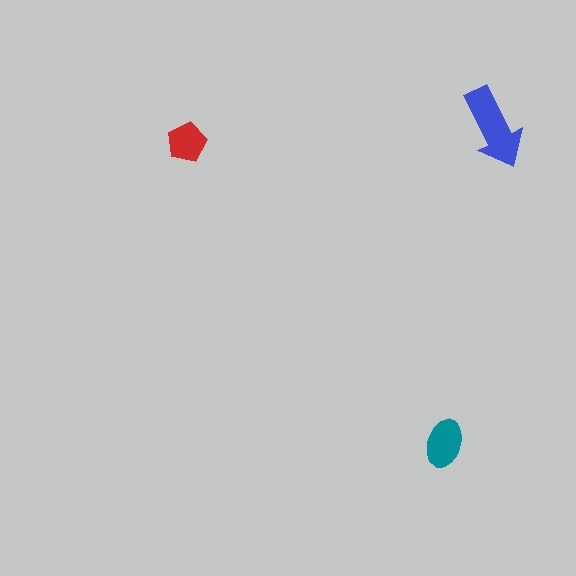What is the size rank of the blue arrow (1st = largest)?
1st.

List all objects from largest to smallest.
The blue arrow, the teal ellipse, the red pentagon.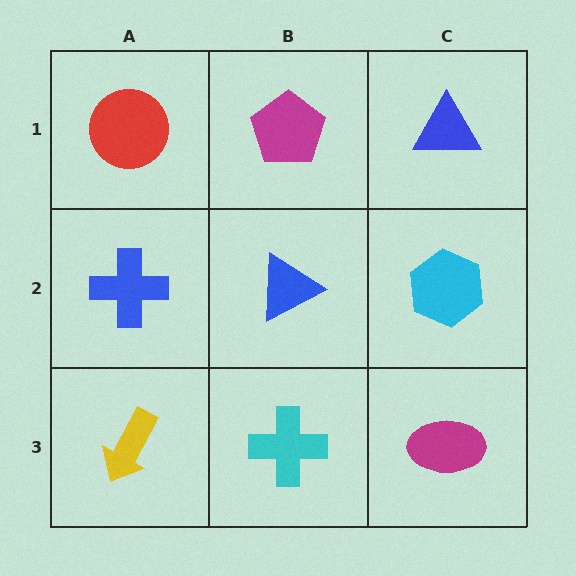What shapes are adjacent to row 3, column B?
A blue triangle (row 2, column B), a yellow arrow (row 3, column A), a magenta ellipse (row 3, column C).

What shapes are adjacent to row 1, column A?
A blue cross (row 2, column A), a magenta pentagon (row 1, column B).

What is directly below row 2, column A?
A yellow arrow.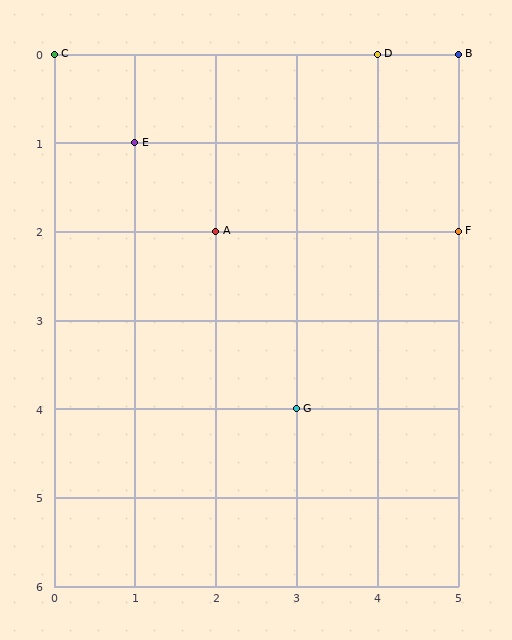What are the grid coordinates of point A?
Point A is at grid coordinates (2, 2).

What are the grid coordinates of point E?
Point E is at grid coordinates (1, 1).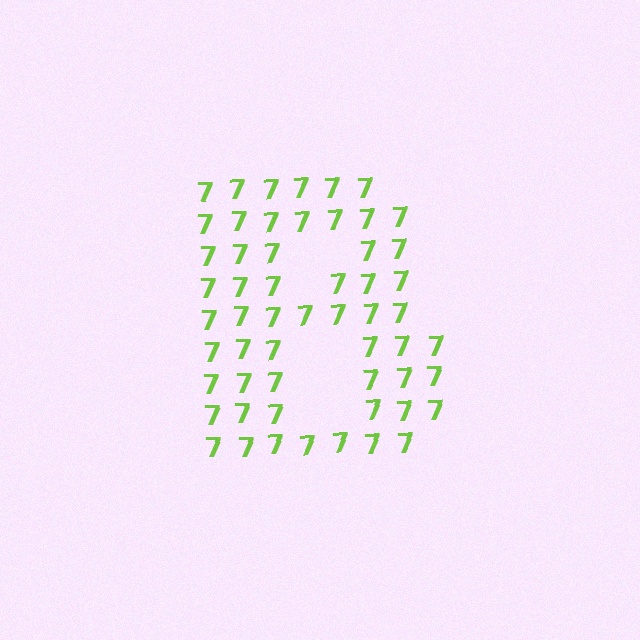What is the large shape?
The large shape is the letter B.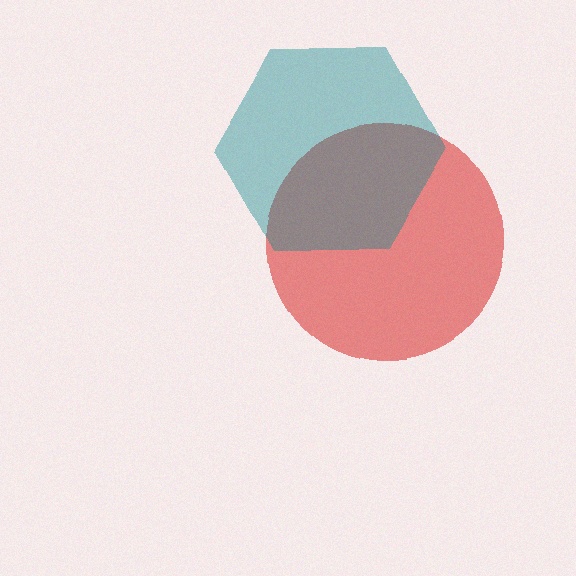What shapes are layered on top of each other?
The layered shapes are: a red circle, a teal hexagon.